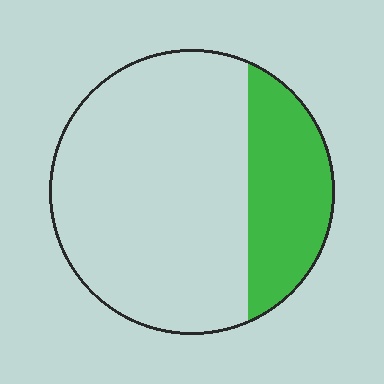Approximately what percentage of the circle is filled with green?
Approximately 25%.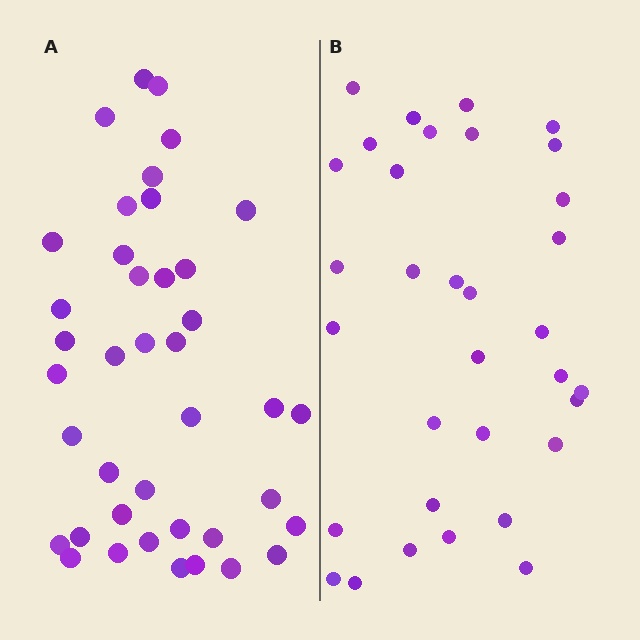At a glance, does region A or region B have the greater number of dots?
Region A (the left region) has more dots.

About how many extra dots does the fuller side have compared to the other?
Region A has roughly 8 or so more dots than region B.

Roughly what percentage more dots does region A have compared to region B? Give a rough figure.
About 20% more.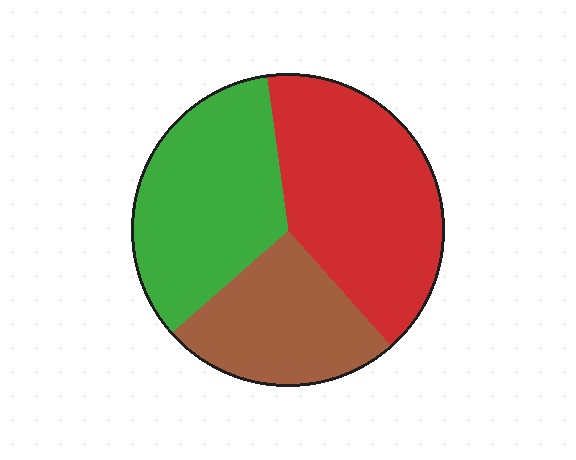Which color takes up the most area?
Red, at roughly 40%.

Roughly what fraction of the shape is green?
Green covers around 35% of the shape.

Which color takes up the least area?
Brown, at roughly 25%.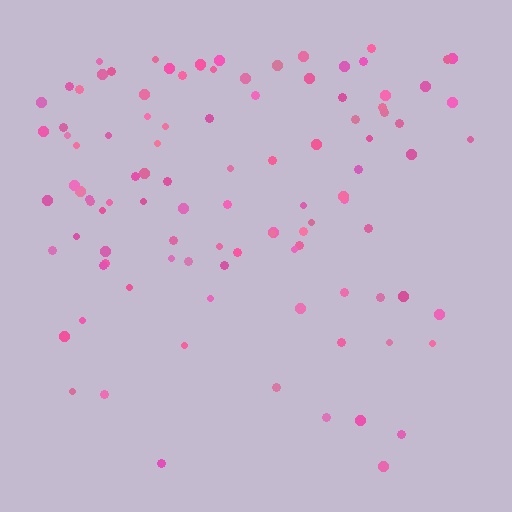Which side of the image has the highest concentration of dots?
The top.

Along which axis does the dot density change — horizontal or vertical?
Vertical.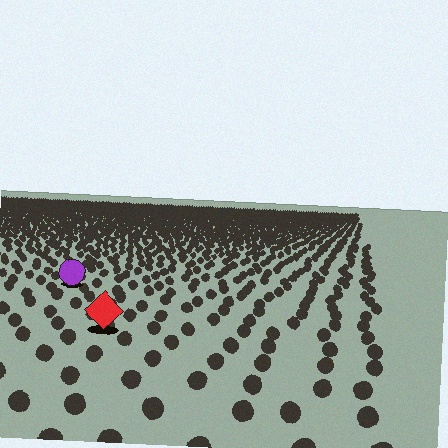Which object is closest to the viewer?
The red diamond is closest. The texture marks near it are larger and more spread out.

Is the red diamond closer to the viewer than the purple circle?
Yes. The red diamond is closer — you can tell from the texture gradient: the ground texture is coarser near it.